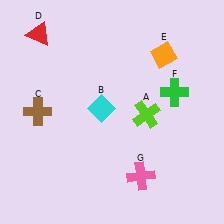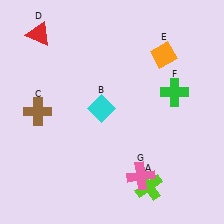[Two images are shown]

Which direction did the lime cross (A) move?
The lime cross (A) moved down.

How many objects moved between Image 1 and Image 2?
1 object moved between the two images.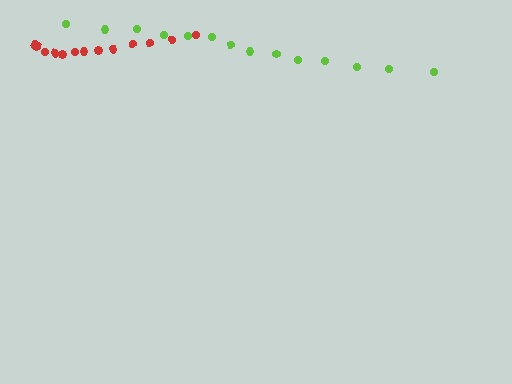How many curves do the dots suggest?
There are 2 distinct paths.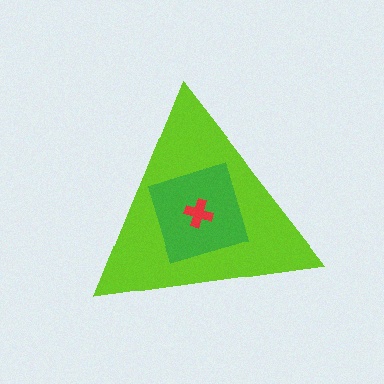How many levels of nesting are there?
3.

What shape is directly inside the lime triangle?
The green diamond.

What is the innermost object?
The red cross.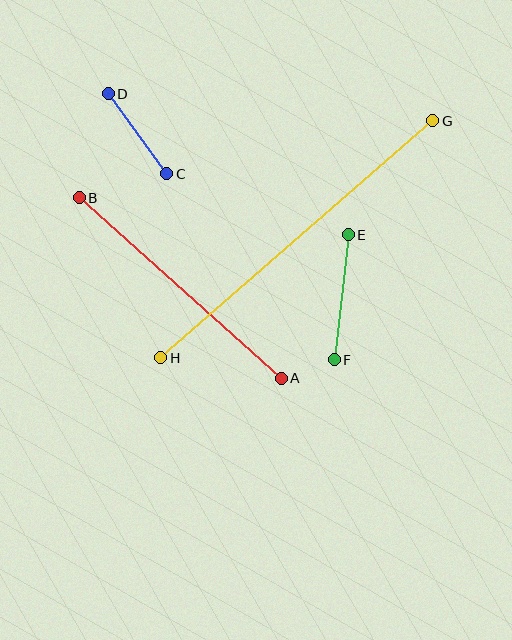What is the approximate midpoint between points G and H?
The midpoint is at approximately (297, 239) pixels.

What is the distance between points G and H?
The distance is approximately 361 pixels.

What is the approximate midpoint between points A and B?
The midpoint is at approximately (180, 288) pixels.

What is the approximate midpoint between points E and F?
The midpoint is at approximately (341, 297) pixels.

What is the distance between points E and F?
The distance is approximately 126 pixels.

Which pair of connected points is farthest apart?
Points G and H are farthest apart.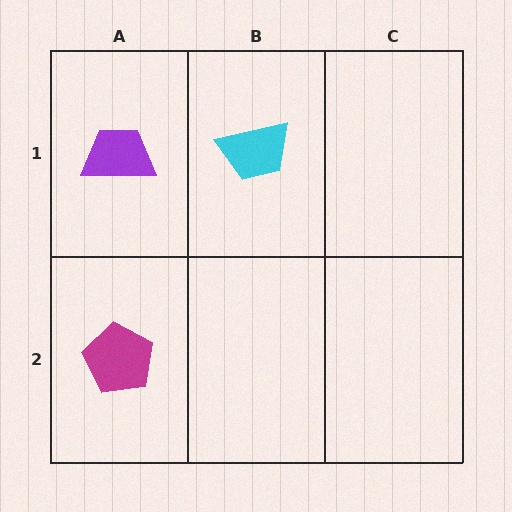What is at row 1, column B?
A cyan trapezoid.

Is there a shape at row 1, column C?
No, that cell is empty.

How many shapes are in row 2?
1 shape.